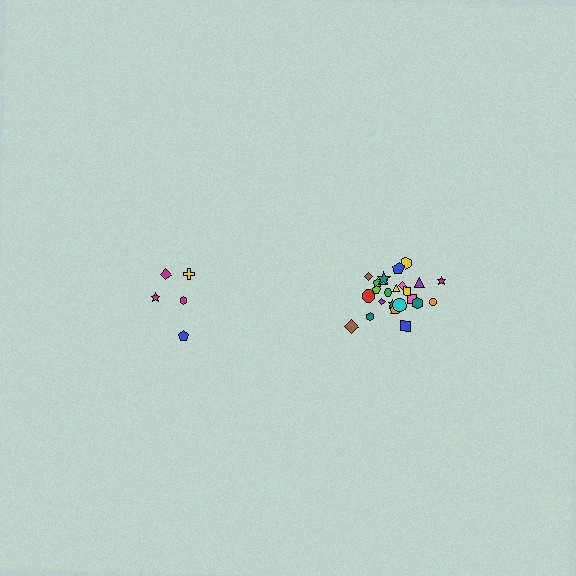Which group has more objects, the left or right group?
The right group.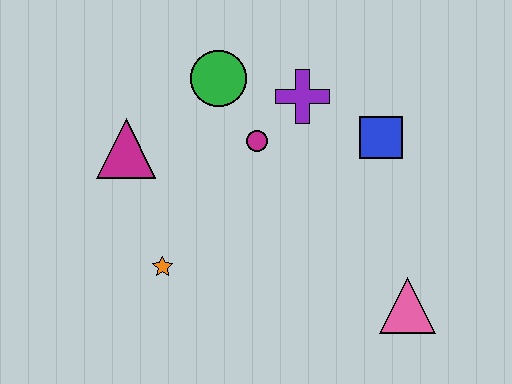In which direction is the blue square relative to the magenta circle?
The blue square is to the right of the magenta circle.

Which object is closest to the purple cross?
The magenta circle is closest to the purple cross.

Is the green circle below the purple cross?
No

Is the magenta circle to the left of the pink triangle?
Yes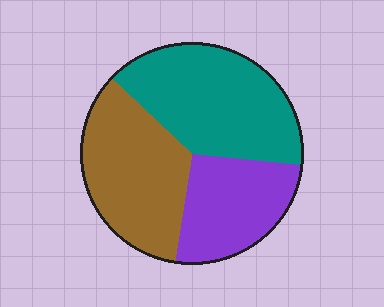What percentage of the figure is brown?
Brown takes up about one third (1/3) of the figure.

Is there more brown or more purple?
Brown.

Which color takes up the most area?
Teal, at roughly 40%.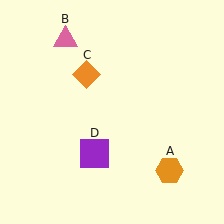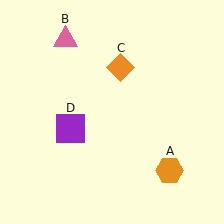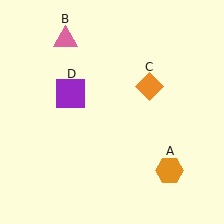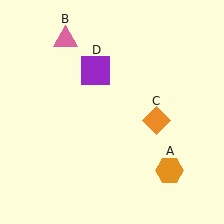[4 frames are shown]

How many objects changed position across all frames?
2 objects changed position: orange diamond (object C), purple square (object D).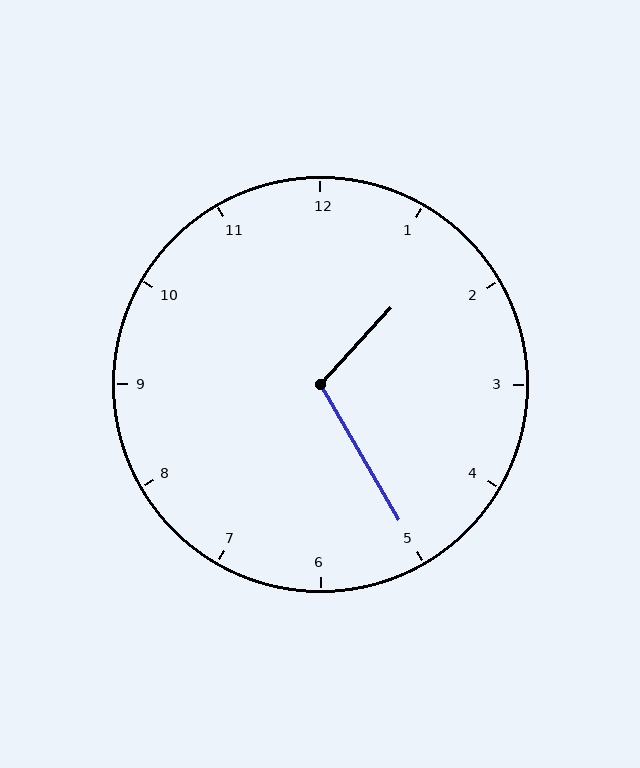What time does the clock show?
1:25.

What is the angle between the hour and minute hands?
Approximately 108 degrees.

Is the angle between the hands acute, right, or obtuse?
It is obtuse.